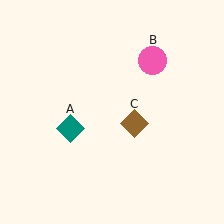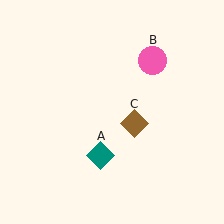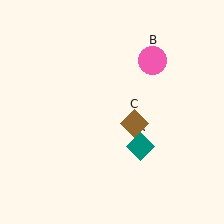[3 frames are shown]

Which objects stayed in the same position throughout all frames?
Pink circle (object B) and brown diamond (object C) remained stationary.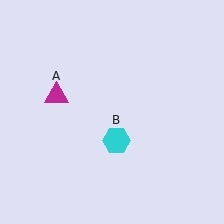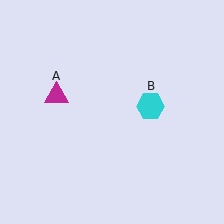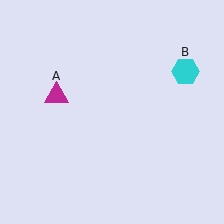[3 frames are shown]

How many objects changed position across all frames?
1 object changed position: cyan hexagon (object B).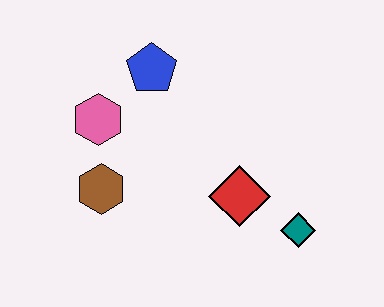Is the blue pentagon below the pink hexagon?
No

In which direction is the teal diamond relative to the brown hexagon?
The teal diamond is to the right of the brown hexagon.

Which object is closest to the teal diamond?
The red diamond is closest to the teal diamond.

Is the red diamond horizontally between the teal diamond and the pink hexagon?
Yes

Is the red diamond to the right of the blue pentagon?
Yes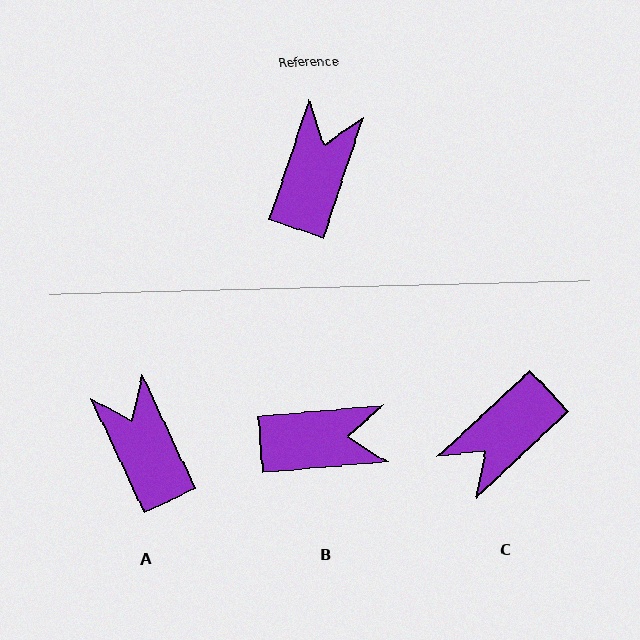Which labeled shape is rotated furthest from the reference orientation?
C, about 151 degrees away.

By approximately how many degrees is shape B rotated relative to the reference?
Approximately 67 degrees clockwise.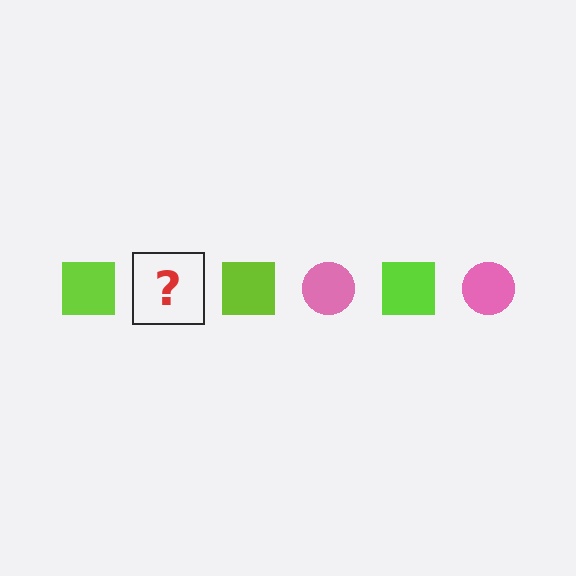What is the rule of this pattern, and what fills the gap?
The rule is that the pattern alternates between lime square and pink circle. The gap should be filled with a pink circle.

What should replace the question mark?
The question mark should be replaced with a pink circle.